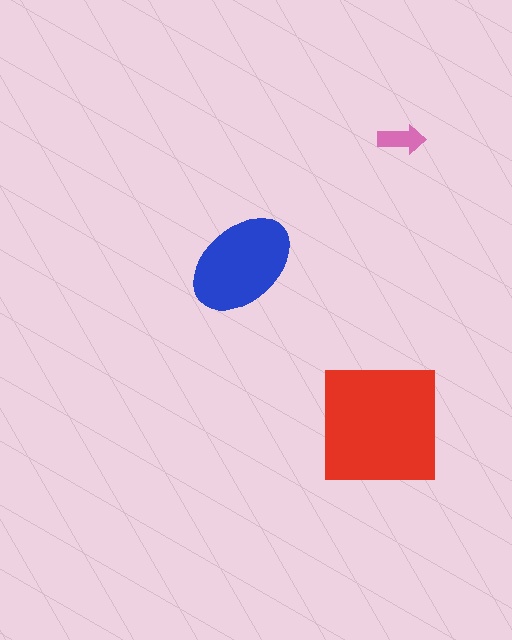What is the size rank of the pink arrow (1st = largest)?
3rd.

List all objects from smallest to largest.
The pink arrow, the blue ellipse, the red square.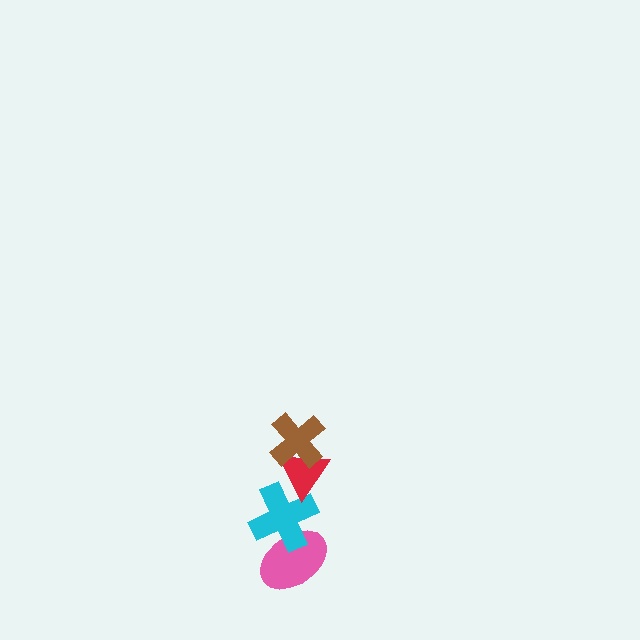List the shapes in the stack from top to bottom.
From top to bottom: the brown cross, the red triangle, the cyan cross, the pink ellipse.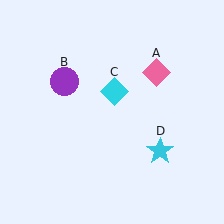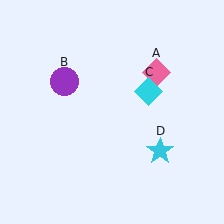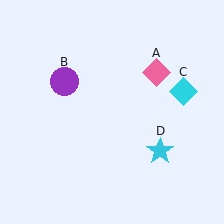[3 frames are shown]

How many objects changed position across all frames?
1 object changed position: cyan diamond (object C).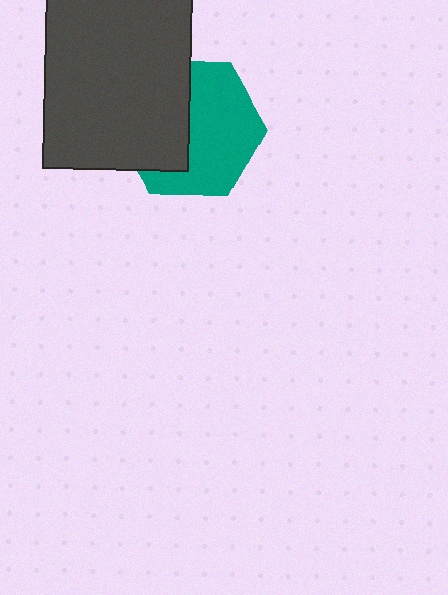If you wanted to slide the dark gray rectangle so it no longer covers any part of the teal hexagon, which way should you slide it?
Slide it left — that is the most direct way to separate the two shapes.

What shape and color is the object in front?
The object in front is a dark gray rectangle.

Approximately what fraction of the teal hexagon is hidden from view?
Roughly 43% of the teal hexagon is hidden behind the dark gray rectangle.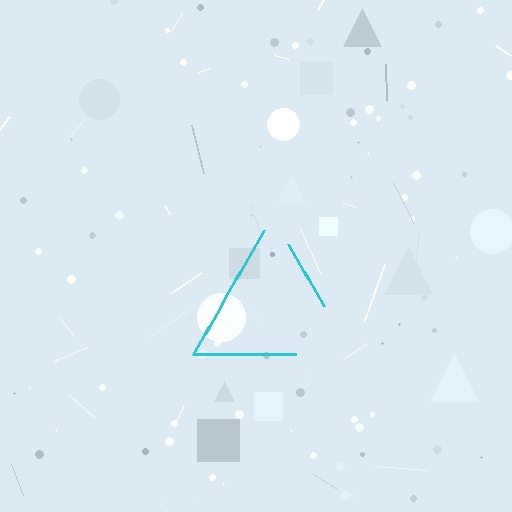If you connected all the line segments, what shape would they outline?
They would outline a triangle.